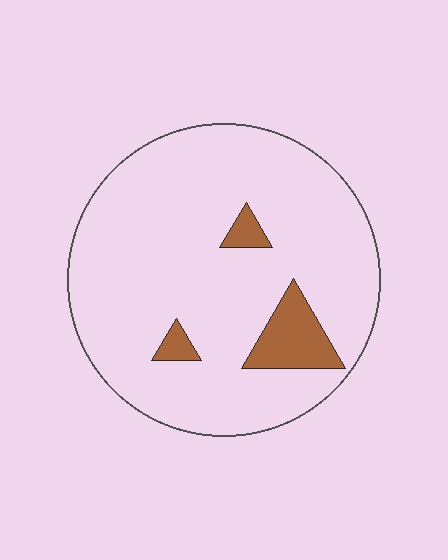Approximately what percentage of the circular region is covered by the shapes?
Approximately 10%.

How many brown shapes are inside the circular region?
3.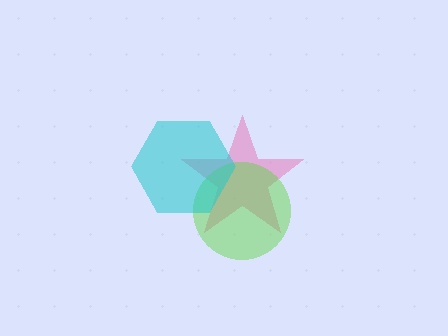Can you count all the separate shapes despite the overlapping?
Yes, there are 3 separate shapes.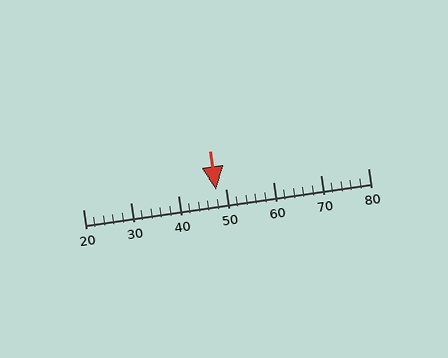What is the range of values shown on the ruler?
The ruler shows values from 20 to 80.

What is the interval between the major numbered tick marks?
The major tick marks are spaced 10 units apart.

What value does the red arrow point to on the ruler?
The red arrow points to approximately 48.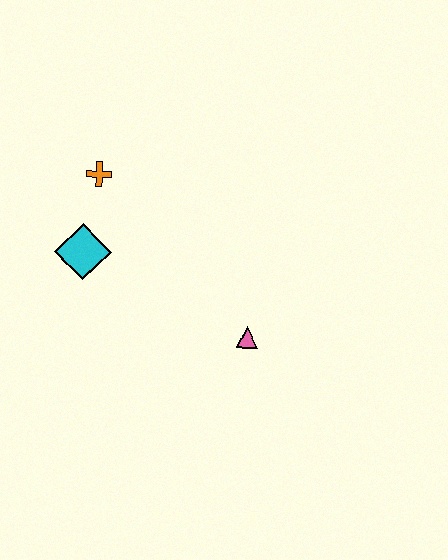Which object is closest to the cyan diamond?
The orange cross is closest to the cyan diamond.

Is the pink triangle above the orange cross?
No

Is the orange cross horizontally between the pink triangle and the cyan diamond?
Yes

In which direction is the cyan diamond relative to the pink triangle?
The cyan diamond is to the left of the pink triangle.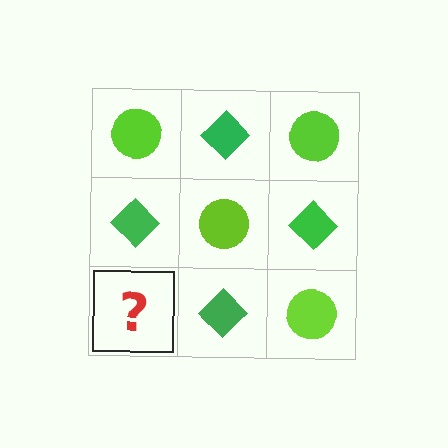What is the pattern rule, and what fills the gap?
The rule is that it alternates lime circle and green diamond in a checkerboard pattern. The gap should be filled with a lime circle.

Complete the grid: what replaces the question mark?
The question mark should be replaced with a lime circle.